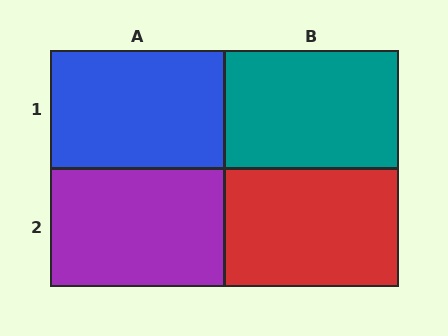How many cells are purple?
1 cell is purple.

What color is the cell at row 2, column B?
Red.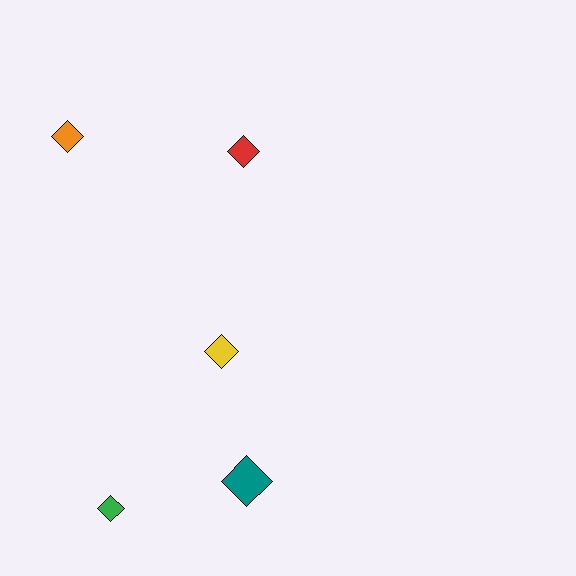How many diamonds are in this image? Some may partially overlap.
There are 5 diamonds.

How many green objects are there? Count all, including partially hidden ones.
There is 1 green object.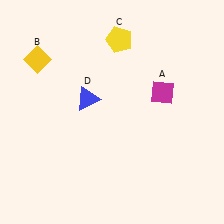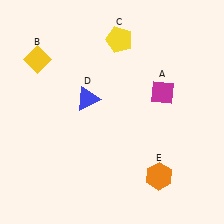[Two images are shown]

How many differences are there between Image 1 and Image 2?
There is 1 difference between the two images.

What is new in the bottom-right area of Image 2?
An orange hexagon (E) was added in the bottom-right area of Image 2.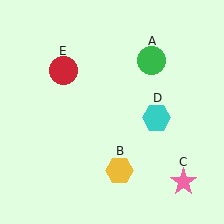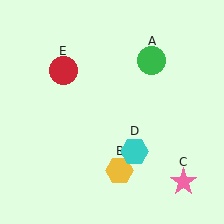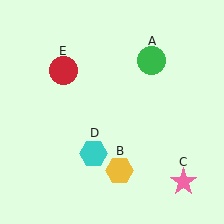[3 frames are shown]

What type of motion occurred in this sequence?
The cyan hexagon (object D) rotated clockwise around the center of the scene.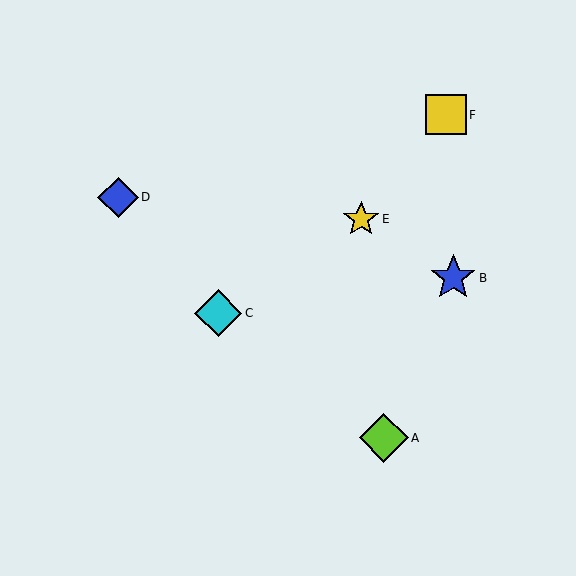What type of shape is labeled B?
Shape B is a blue star.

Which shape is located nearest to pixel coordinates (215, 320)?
The cyan diamond (labeled C) at (218, 313) is nearest to that location.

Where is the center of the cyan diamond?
The center of the cyan diamond is at (218, 313).